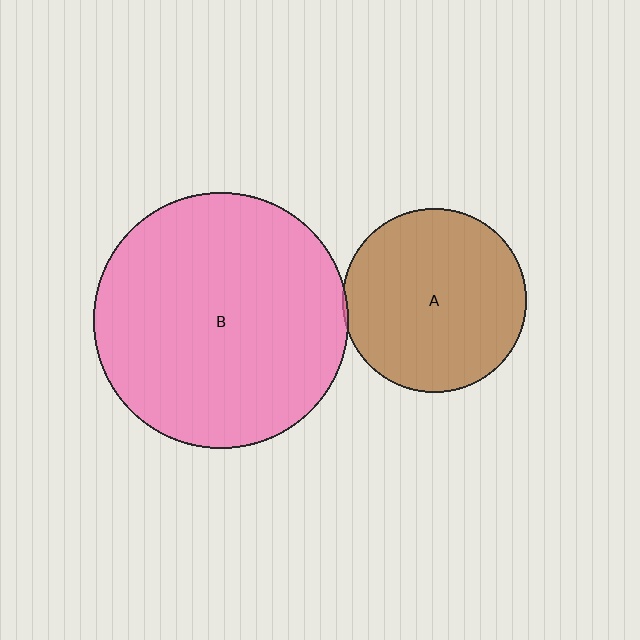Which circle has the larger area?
Circle B (pink).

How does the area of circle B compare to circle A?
Approximately 1.9 times.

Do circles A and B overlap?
Yes.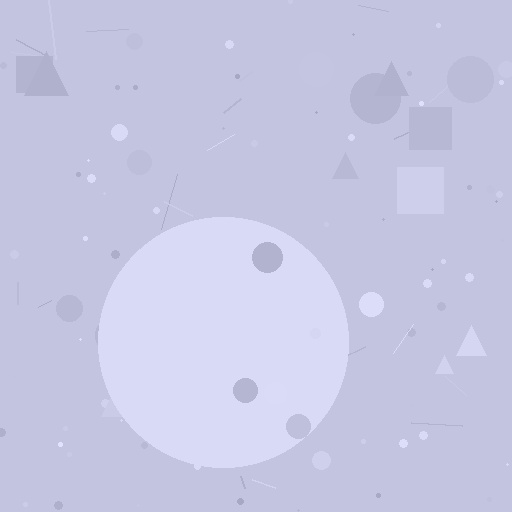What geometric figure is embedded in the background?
A circle is embedded in the background.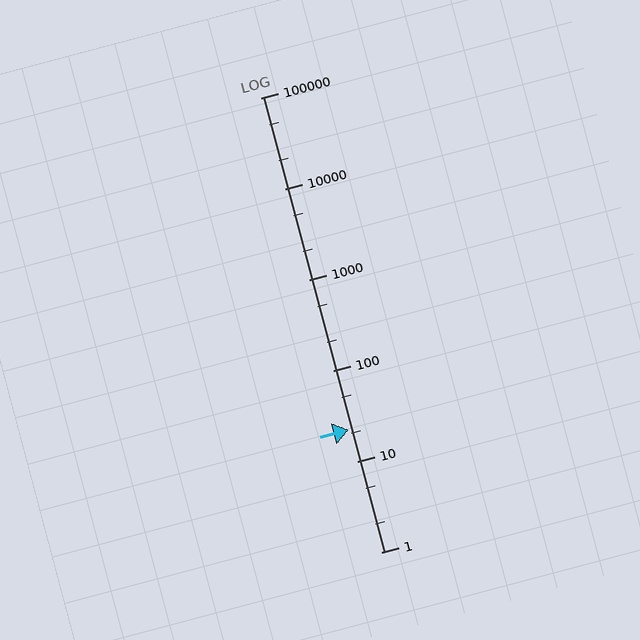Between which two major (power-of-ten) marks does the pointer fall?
The pointer is between 10 and 100.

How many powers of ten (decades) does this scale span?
The scale spans 5 decades, from 1 to 100000.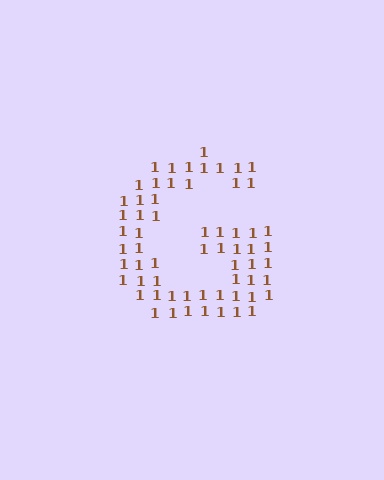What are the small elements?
The small elements are digit 1's.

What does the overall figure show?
The overall figure shows the letter G.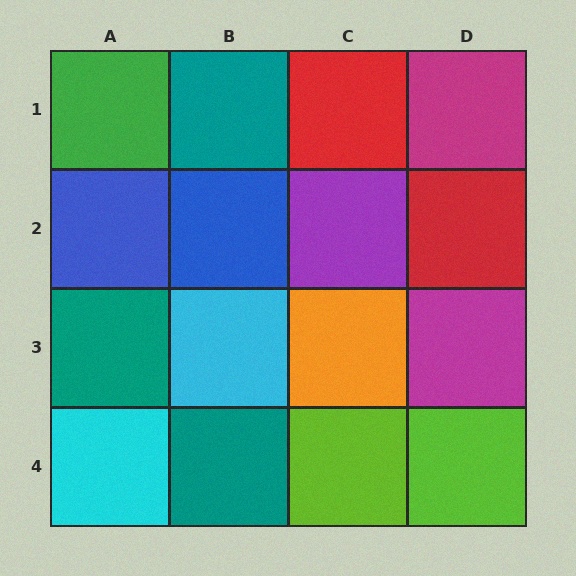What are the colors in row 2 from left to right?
Blue, blue, purple, red.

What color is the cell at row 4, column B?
Teal.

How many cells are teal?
3 cells are teal.